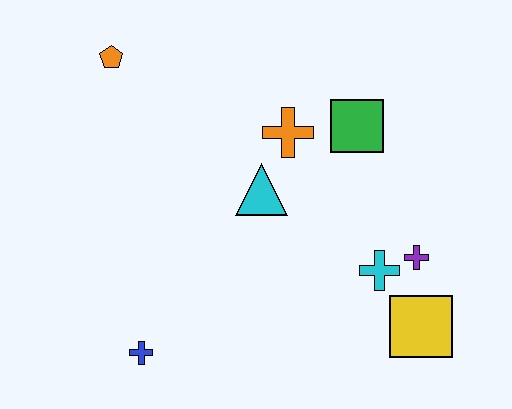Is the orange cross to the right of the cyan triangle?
Yes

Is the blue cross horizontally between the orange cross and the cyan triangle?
No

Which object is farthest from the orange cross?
The blue cross is farthest from the orange cross.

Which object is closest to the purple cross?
The cyan cross is closest to the purple cross.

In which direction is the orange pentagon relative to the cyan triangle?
The orange pentagon is to the left of the cyan triangle.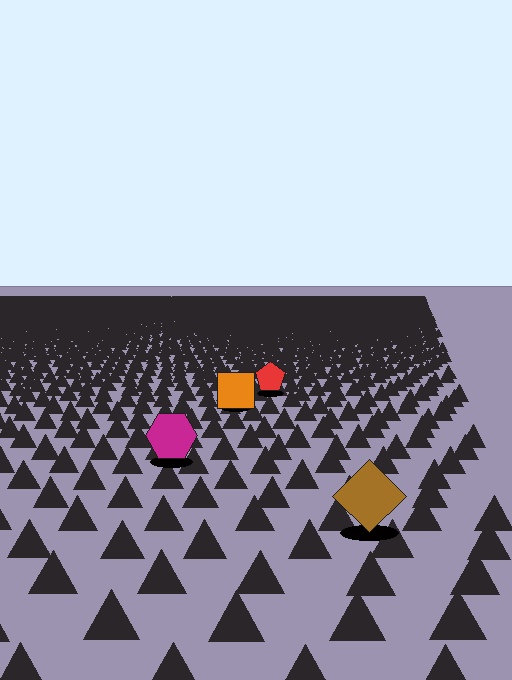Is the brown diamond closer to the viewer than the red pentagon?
Yes. The brown diamond is closer — you can tell from the texture gradient: the ground texture is coarser near it.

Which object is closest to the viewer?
The brown diamond is closest. The texture marks near it are larger and more spread out.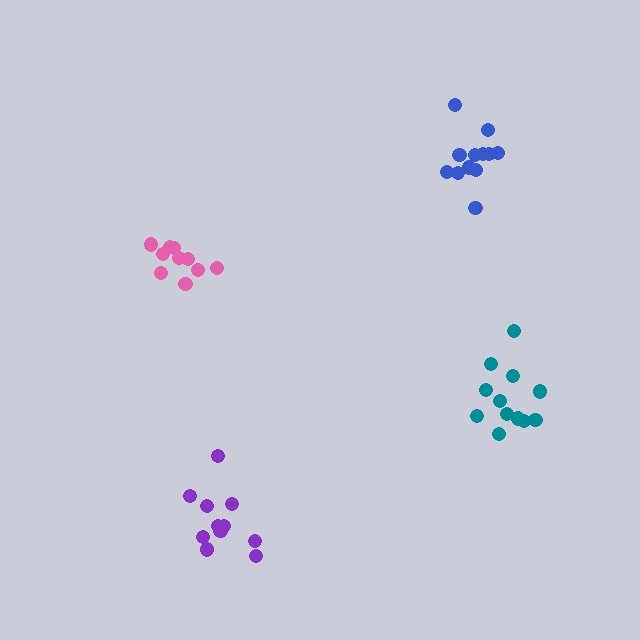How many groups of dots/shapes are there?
There are 4 groups.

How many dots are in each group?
Group 1: 10 dots, Group 2: 11 dots, Group 3: 12 dots, Group 4: 12 dots (45 total).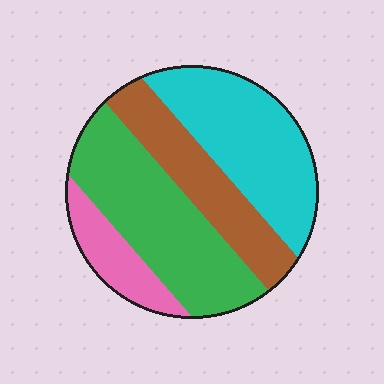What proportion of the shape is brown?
Brown covers roughly 20% of the shape.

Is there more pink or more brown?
Brown.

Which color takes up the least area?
Pink, at roughly 10%.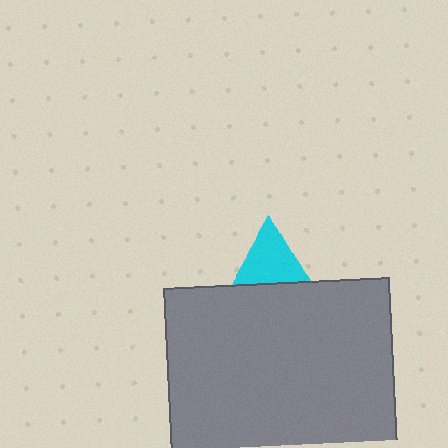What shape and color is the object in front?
The object in front is a gray square.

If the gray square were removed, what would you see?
You would see the complete cyan triangle.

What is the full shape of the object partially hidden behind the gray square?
The partially hidden object is a cyan triangle.